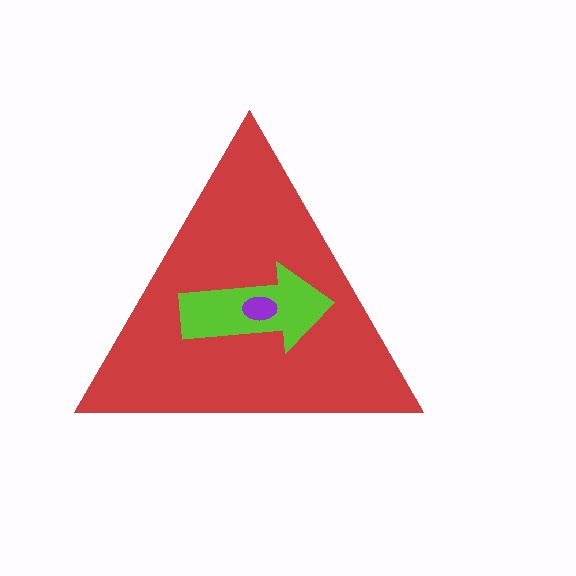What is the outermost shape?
The red triangle.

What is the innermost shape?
The purple ellipse.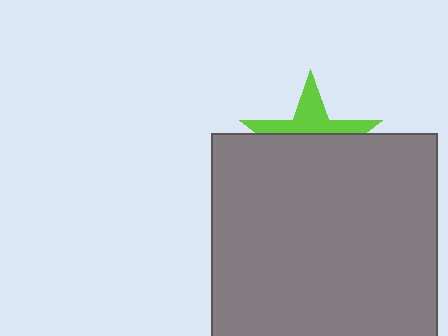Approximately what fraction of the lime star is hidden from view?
Roughly 60% of the lime star is hidden behind the gray rectangle.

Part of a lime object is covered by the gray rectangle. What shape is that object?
It is a star.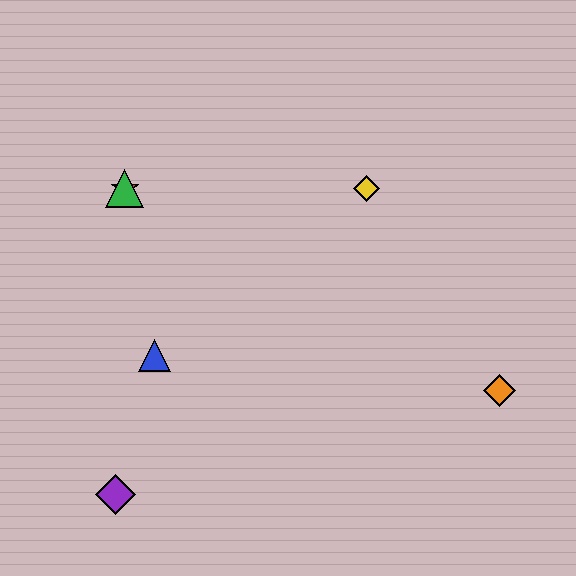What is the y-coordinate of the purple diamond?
The purple diamond is at y≈495.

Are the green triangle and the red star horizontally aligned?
Yes, both are at y≈189.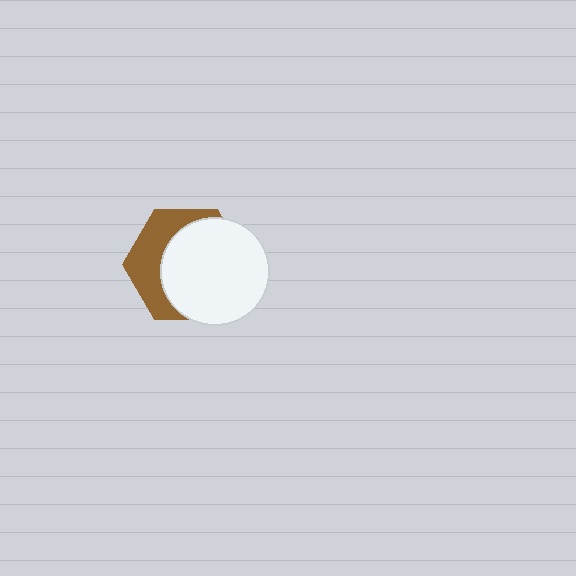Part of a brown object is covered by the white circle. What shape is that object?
It is a hexagon.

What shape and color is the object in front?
The object in front is a white circle.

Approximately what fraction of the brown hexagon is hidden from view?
Roughly 63% of the brown hexagon is hidden behind the white circle.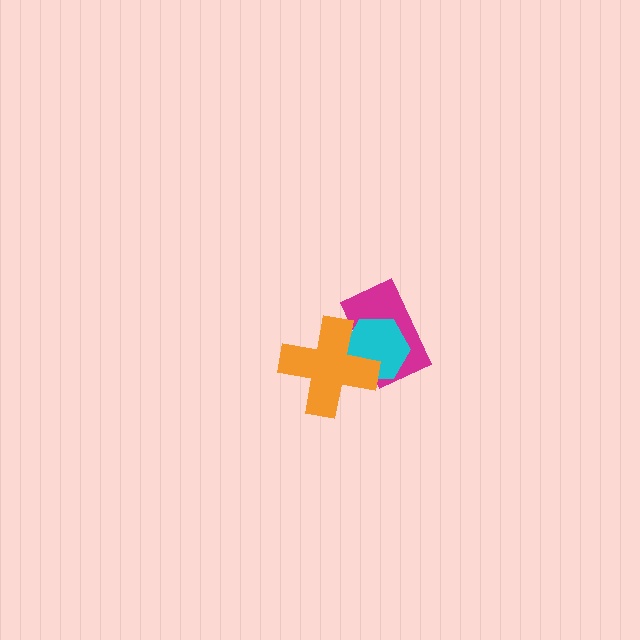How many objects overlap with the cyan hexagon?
2 objects overlap with the cyan hexagon.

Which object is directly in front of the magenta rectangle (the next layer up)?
The cyan hexagon is directly in front of the magenta rectangle.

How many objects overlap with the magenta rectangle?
2 objects overlap with the magenta rectangle.